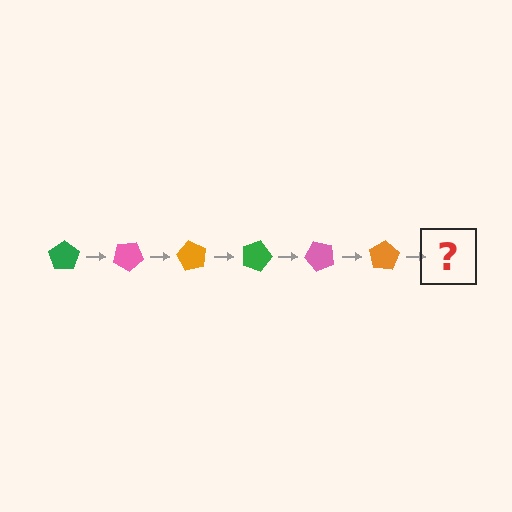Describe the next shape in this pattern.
It should be a green pentagon, rotated 180 degrees from the start.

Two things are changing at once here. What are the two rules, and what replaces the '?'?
The two rules are that it rotates 30 degrees each step and the color cycles through green, pink, and orange. The '?' should be a green pentagon, rotated 180 degrees from the start.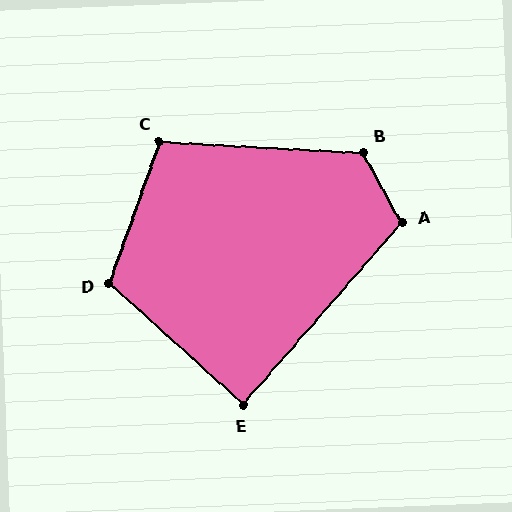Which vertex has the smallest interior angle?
E, at approximately 89 degrees.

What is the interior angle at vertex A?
Approximately 111 degrees (obtuse).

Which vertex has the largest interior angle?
B, at approximately 121 degrees.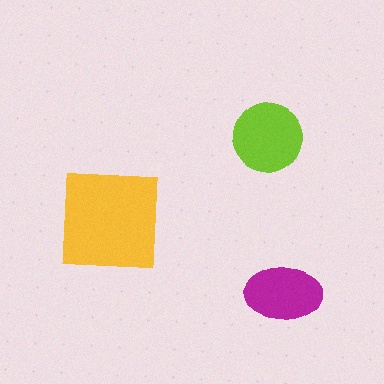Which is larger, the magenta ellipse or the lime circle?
The lime circle.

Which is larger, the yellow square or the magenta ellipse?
The yellow square.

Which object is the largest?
The yellow square.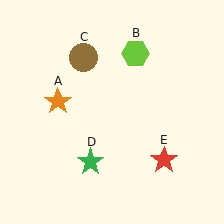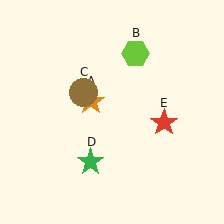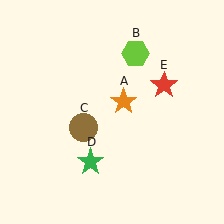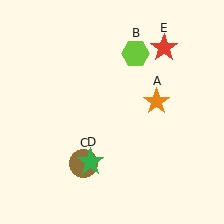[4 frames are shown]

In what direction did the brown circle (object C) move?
The brown circle (object C) moved down.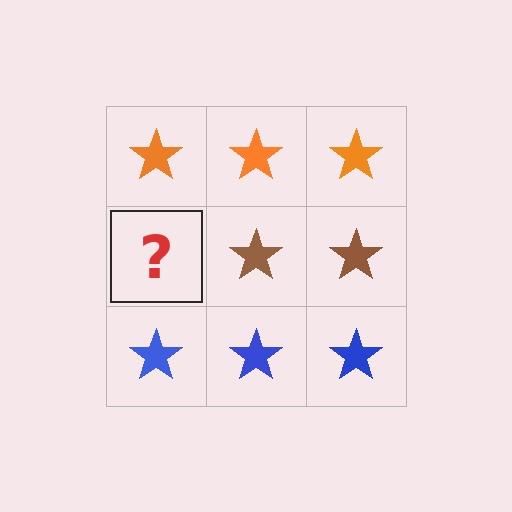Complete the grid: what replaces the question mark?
The question mark should be replaced with a brown star.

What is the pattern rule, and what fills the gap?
The rule is that each row has a consistent color. The gap should be filled with a brown star.